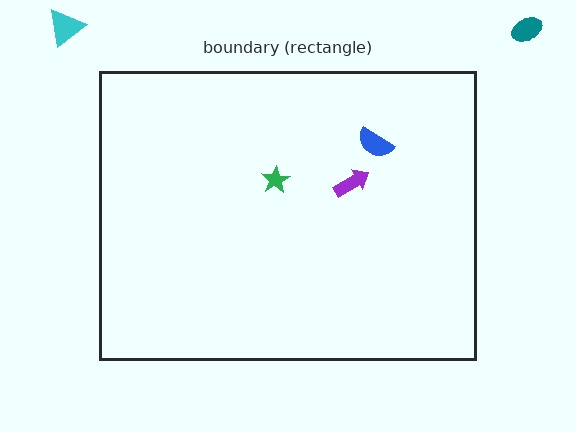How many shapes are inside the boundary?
3 inside, 2 outside.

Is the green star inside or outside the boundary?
Inside.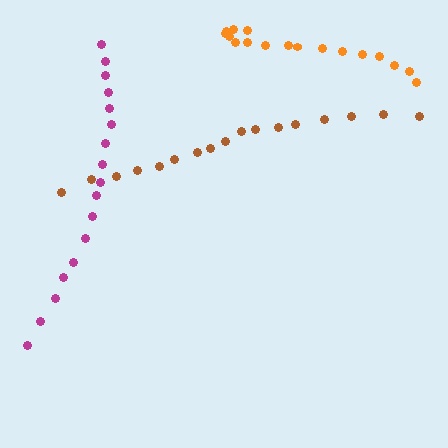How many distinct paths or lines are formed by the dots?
There are 3 distinct paths.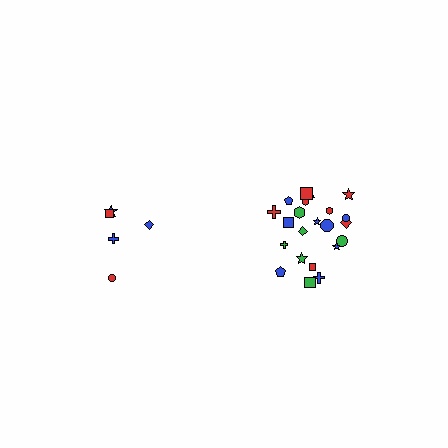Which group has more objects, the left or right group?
The right group.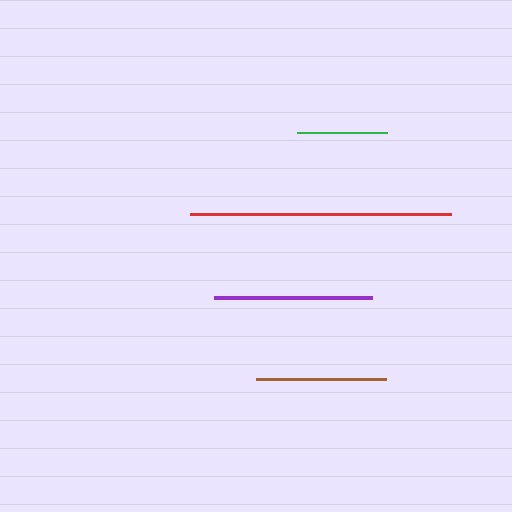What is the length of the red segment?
The red segment is approximately 262 pixels long.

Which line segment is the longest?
The red line is the longest at approximately 262 pixels.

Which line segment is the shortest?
The green line is the shortest at approximately 91 pixels.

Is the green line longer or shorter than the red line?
The red line is longer than the green line.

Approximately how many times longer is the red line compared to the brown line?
The red line is approximately 2.0 times the length of the brown line.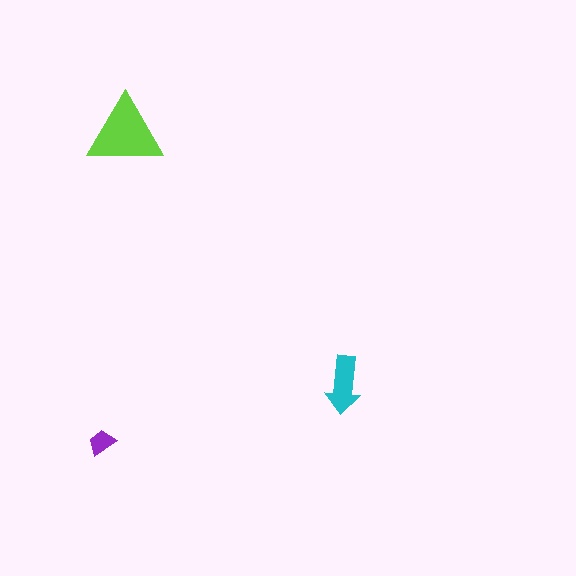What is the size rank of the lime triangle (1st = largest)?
1st.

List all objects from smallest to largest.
The purple trapezoid, the cyan arrow, the lime triangle.